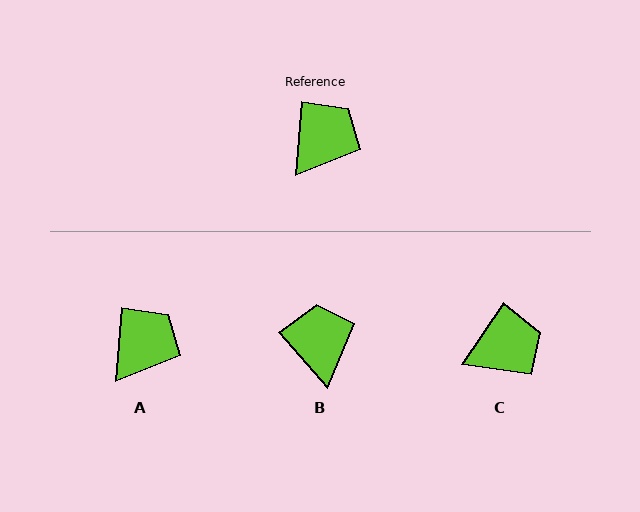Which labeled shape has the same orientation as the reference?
A.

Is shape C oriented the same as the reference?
No, it is off by about 29 degrees.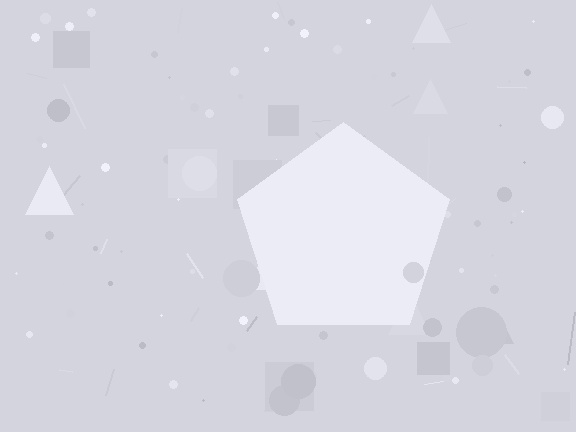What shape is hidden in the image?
A pentagon is hidden in the image.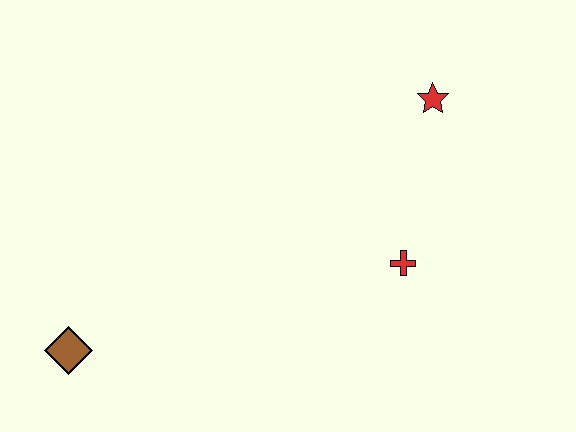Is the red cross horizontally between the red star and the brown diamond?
Yes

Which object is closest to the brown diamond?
The red cross is closest to the brown diamond.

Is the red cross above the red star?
No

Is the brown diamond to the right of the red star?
No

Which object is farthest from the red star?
The brown diamond is farthest from the red star.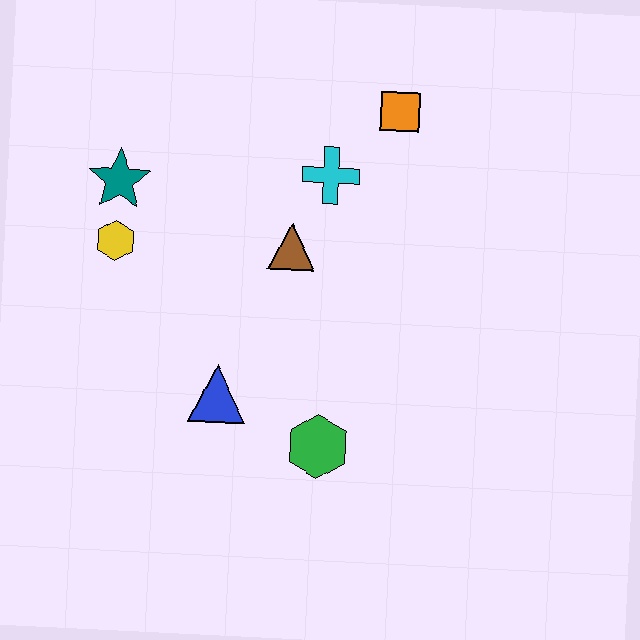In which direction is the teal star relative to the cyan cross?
The teal star is to the left of the cyan cross.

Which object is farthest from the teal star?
The green hexagon is farthest from the teal star.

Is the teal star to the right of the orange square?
No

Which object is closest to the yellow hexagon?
The teal star is closest to the yellow hexagon.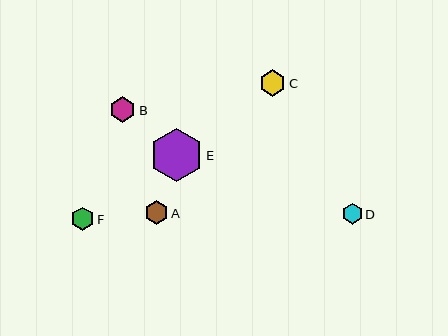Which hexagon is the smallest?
Hexagon D is the smallest with a size of approximately 21 pixels.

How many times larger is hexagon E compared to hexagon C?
Hexagon E is approximately 2.0 times the size of hexagon C.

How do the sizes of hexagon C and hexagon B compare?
Hexagon C and hexagon B are approximately the same size.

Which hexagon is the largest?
Hexagon E is the largest with a size of approximately 53 pixels.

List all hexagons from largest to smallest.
From largest to smallest: E, C, B, A, F, D.